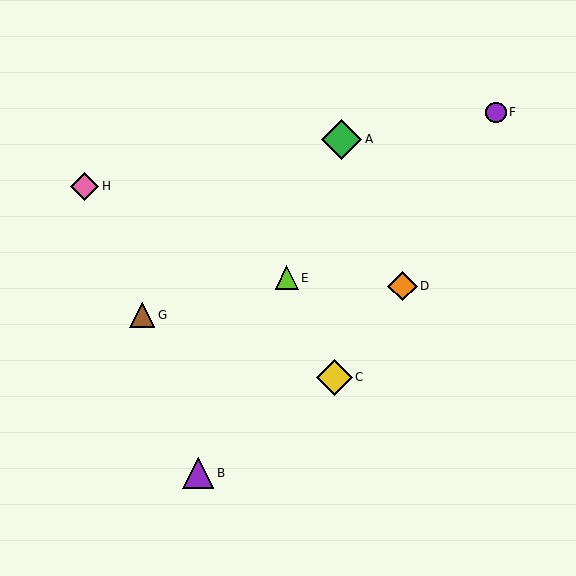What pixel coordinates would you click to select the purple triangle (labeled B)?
Click at (198, 473) to select the purple triangle B.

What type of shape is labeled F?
Shape F is a purple circle.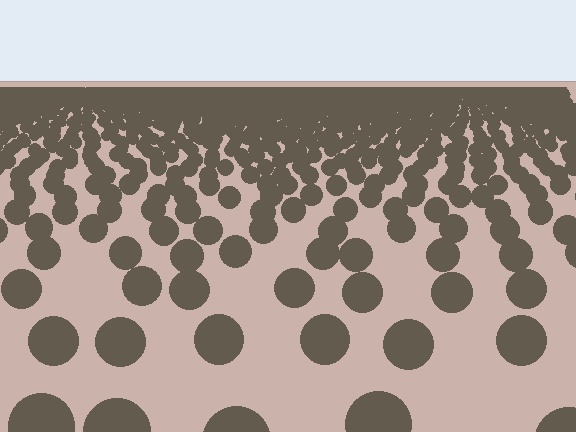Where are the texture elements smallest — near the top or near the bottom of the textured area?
Near the top.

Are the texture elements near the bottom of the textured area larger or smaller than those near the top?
Larger. Near the bottom, elements are closer to the viewer and appear at a bigger on-screen size.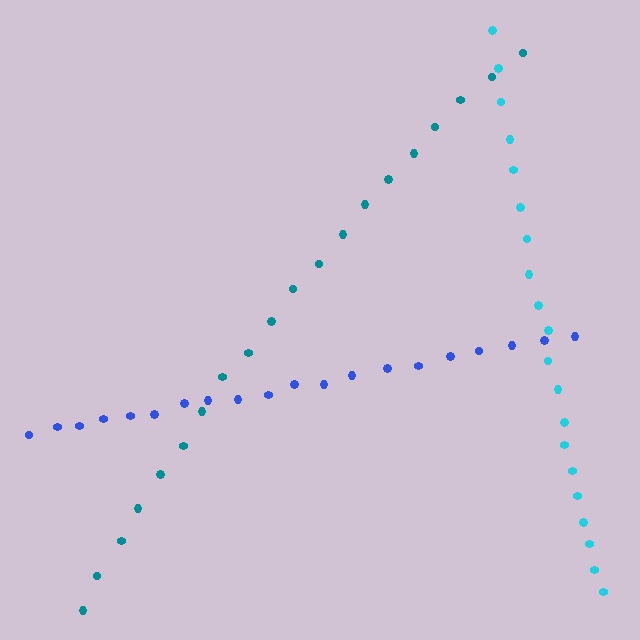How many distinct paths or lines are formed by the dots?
There are 3 distinct paths.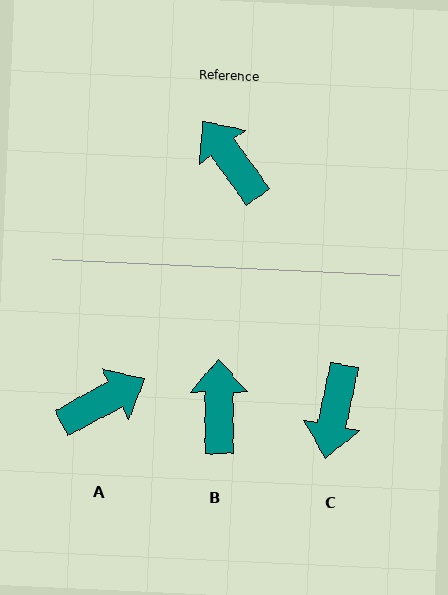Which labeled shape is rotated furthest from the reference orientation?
C, about 132 degrees away.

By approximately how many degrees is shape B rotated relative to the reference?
Approximately 36 degrees clockwise.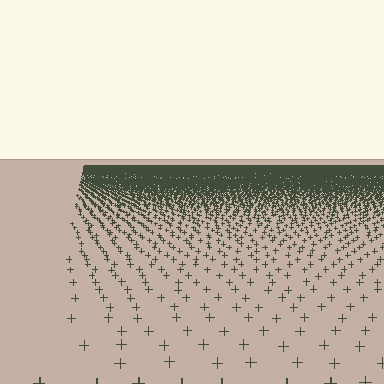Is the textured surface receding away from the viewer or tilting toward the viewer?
The surface is receding away from the viewer. Texture elements get smaller and denser toward the top.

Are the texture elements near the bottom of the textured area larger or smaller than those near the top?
Larger. Near the bottom, elements are closer to the viewer and appear at a bigger on-screen size.